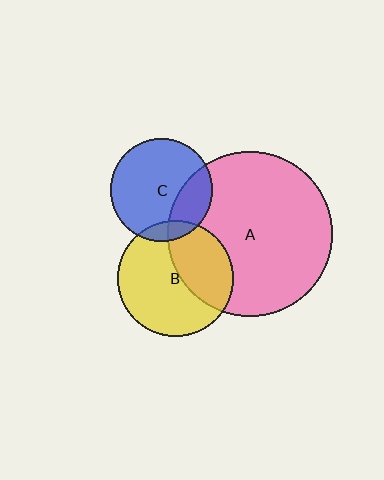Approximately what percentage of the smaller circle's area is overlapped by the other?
Approximately 40%.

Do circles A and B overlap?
Yes.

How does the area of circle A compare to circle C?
Approximately 2.6 times.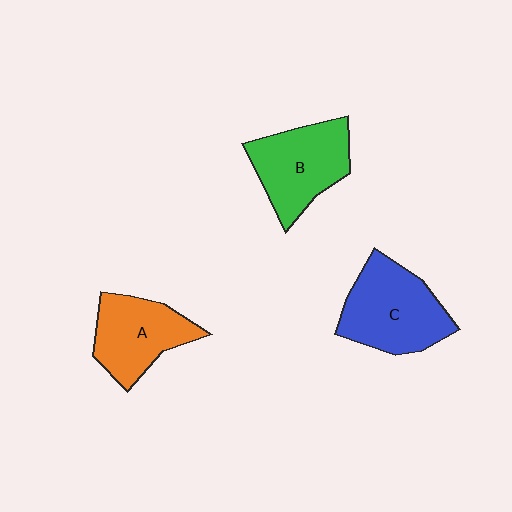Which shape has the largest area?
Shape C (blue).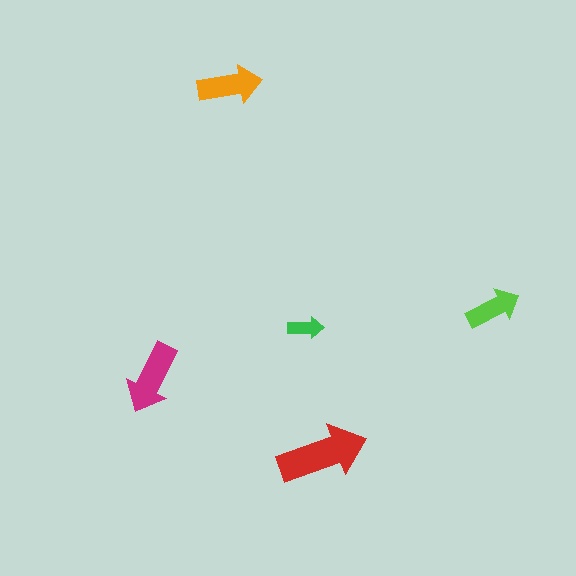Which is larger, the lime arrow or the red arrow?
The red one.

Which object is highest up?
The orange arrow is topmost.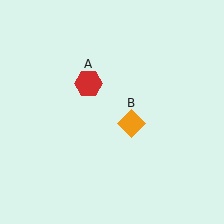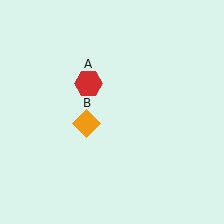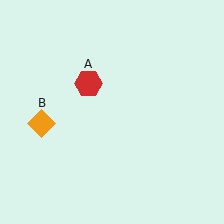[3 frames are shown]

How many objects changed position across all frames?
1 object changed position: orange diamond (object B).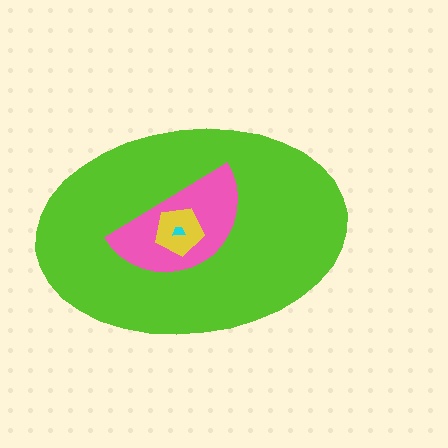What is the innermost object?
The cyan trapezoid.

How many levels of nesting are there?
4.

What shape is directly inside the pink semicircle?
The yellow pentagon.